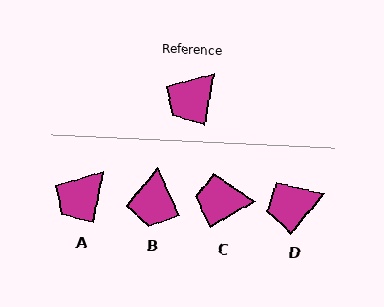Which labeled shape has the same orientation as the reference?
A.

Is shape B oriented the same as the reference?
No, it is off by about 34 degrees.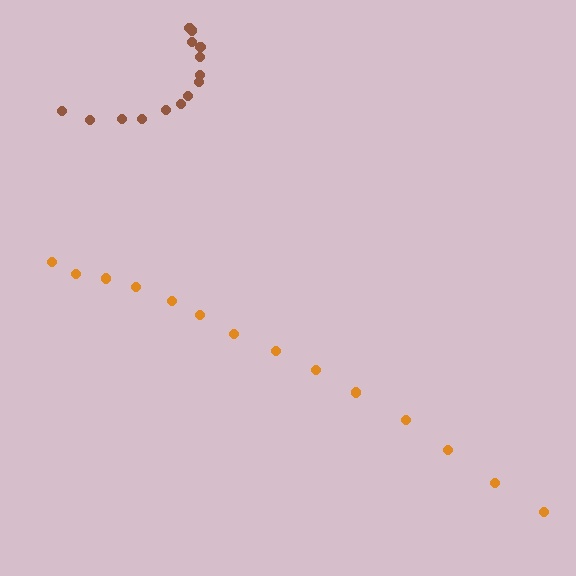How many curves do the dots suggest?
There are 2 distinct paths.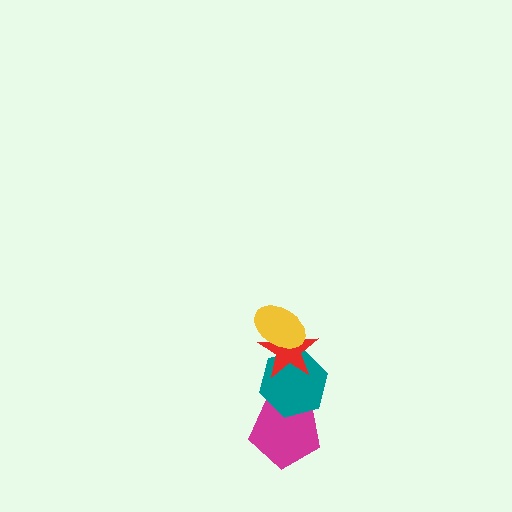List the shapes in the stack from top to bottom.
From top to bottom: the yellow ellipse, the red star, the teal hexagon, the magenta pentagon.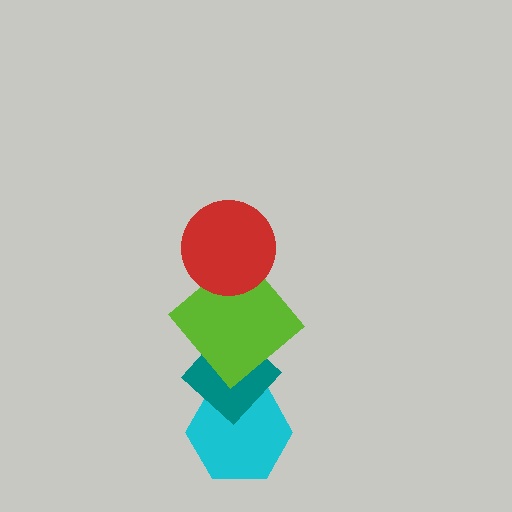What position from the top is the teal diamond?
The teal diamond is 3rd from the top.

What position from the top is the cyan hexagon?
The cyan hexagon is 4th from the top.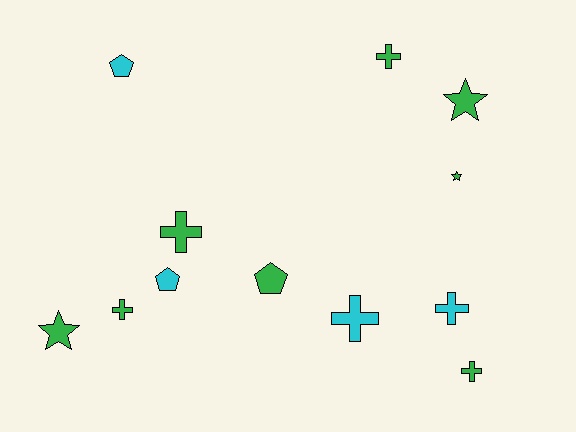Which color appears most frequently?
Green, with 8 objects.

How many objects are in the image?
There are 12 objects.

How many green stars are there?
There are 3 green stars.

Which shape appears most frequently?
Cross, with 6 objects.